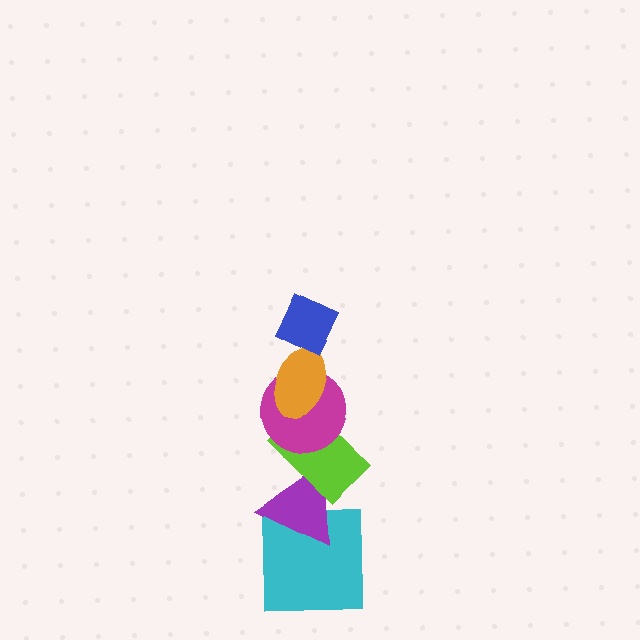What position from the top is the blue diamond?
The blue diamond is 1st from the top.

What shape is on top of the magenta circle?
The orange ellipse is on top of the magenta circle.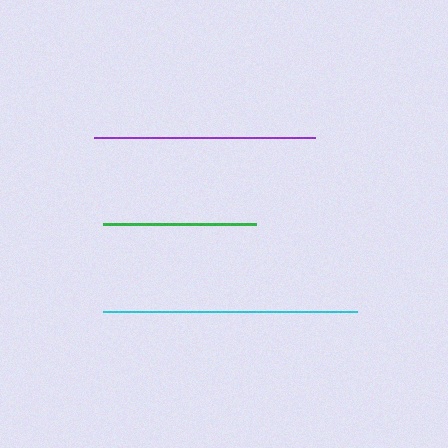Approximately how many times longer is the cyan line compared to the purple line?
The cyan line is approximately 1.1 times the length of the purple line.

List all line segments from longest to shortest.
From longest to shortest: cyan, purple, green.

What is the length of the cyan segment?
The cyan segment is approximately 254 pixels long.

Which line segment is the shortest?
The green line is the shortest at approximately 153 pixels.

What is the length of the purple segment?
The purple segment is approximately 222 pixels long.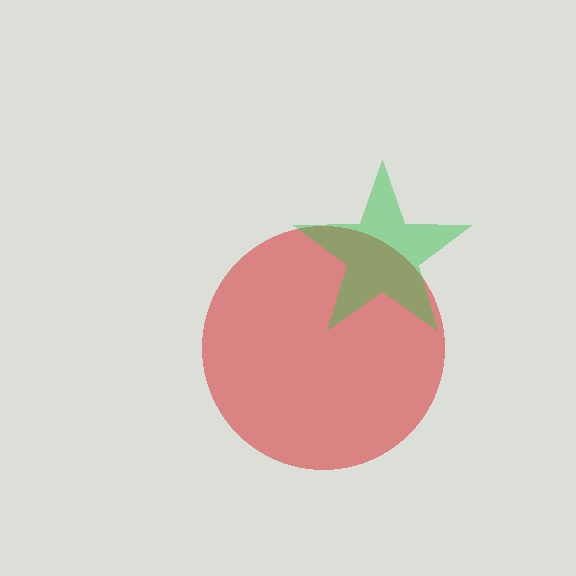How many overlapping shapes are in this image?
There are 2 overlapping shapes in the image.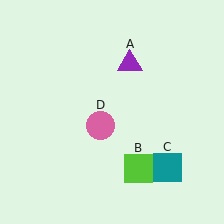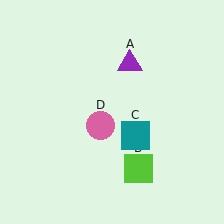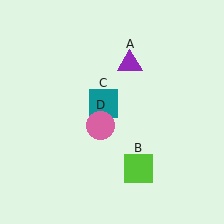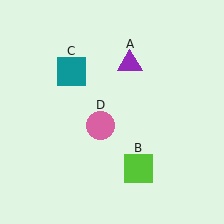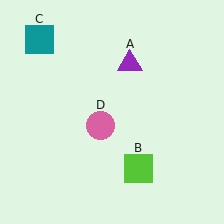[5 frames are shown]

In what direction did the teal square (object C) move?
The teal square (object C) moved up and to the left.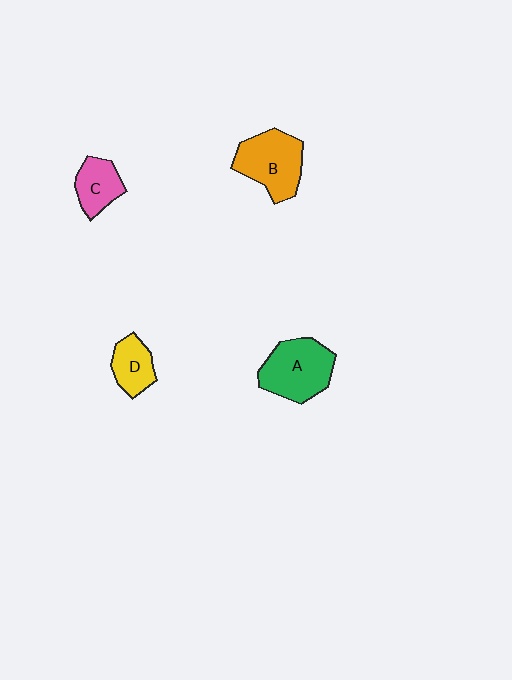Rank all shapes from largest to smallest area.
From largest to smallest: A (green), B (orange), C (pink), D (yellow).